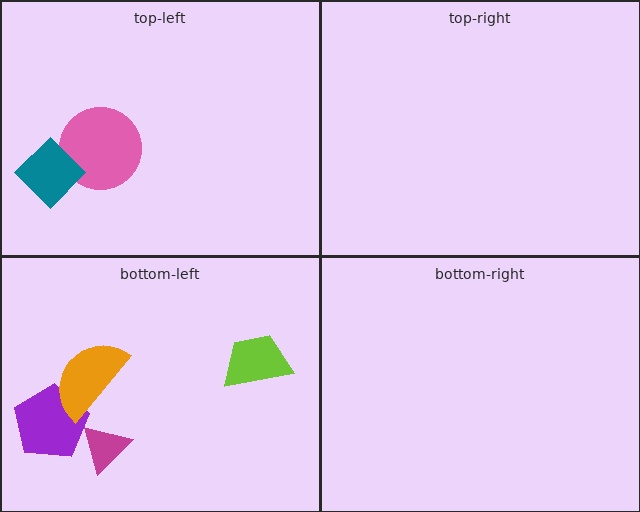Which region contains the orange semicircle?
The bottom-left region.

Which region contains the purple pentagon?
The bottom-left region.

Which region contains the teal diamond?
The top-left region.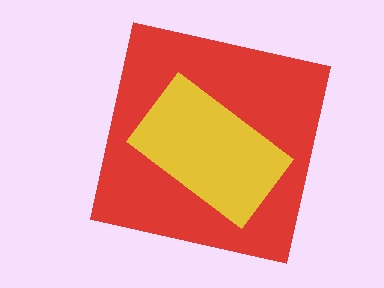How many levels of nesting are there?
2.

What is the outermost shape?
The red square.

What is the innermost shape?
The yellow rectangle.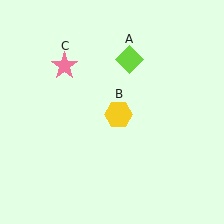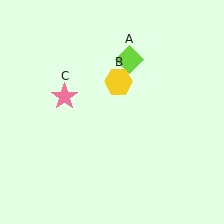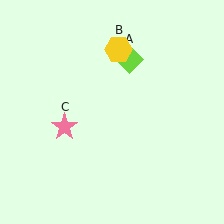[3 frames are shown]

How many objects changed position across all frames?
2 objects changed position: yellow hexagon (object B), pink star (object C).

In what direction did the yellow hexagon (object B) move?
The yellow hexagon (object B) moved up.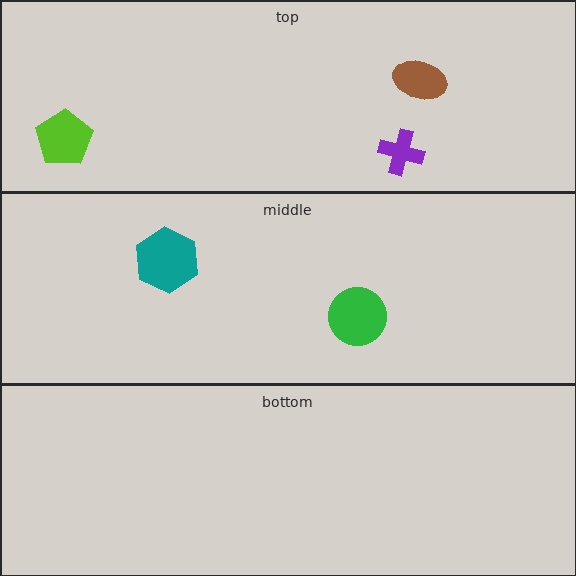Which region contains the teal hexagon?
The middle region.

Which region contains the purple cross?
The top region.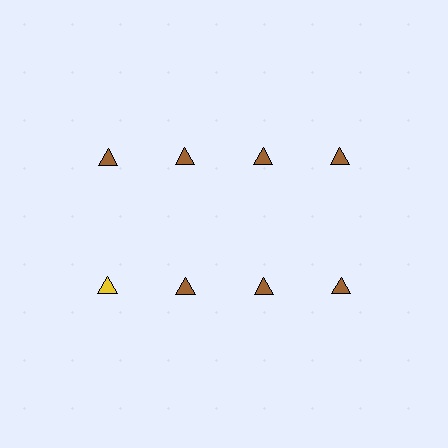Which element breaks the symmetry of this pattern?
The yellow triangle in the second row, leftmost column breaks the symmetry. All other shapes are brown triangles.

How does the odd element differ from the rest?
It has a different color: yellow instead of brown.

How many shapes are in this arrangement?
There are 8 shapes arranged in a grid pattern.